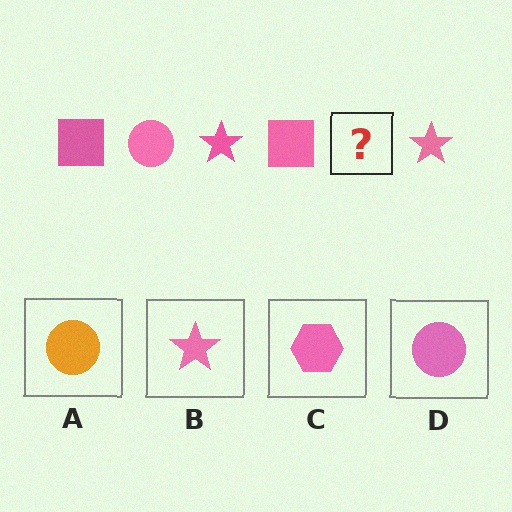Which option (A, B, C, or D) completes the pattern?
D.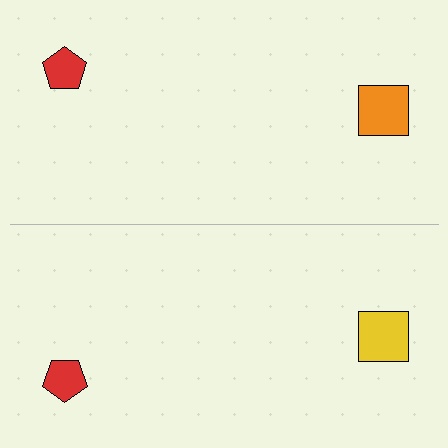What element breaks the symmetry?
The yellow square on the bottom side breaks the symmetry — its mirror counterpart is orange.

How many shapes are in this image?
There are 4 shapes in this image.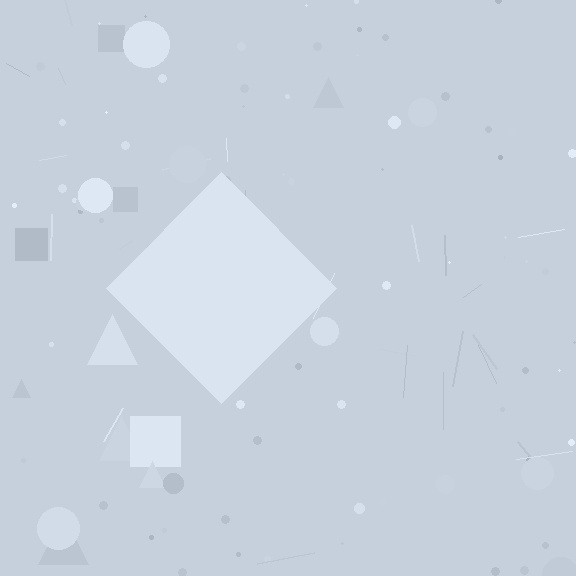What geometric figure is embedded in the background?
A diamond is embedded in the background.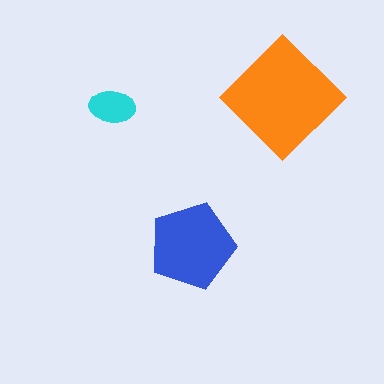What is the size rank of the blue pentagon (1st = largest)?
2nd.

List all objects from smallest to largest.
The cyan ellipse, the blue pentagon, the orange diamond.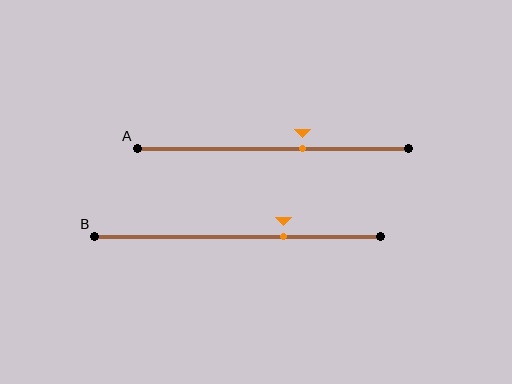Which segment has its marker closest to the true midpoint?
Segment A has its marker closest to the true midpoint.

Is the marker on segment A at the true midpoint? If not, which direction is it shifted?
No, the marker on segment A is shifted to the right by about 11% of the segment length.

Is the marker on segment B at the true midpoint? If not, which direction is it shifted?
No, the marker on segment B is shifted to the right by about 16% of the segment length.